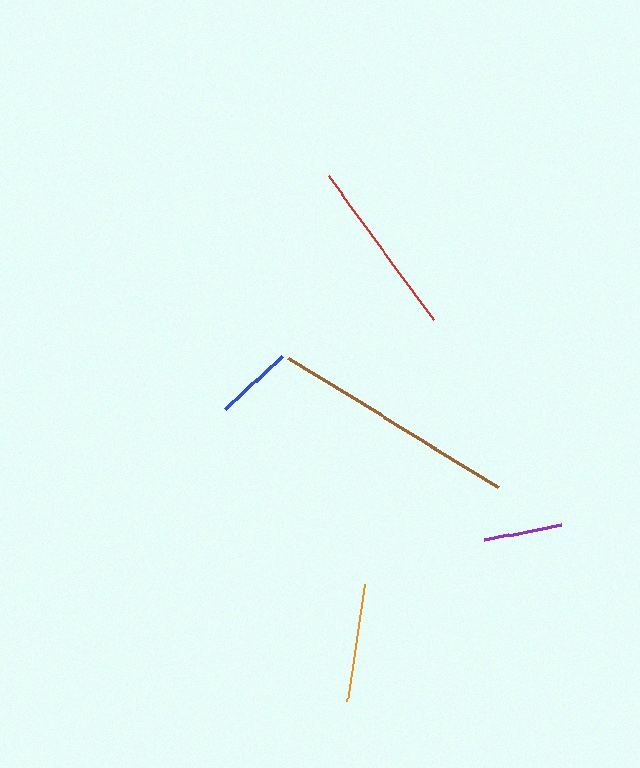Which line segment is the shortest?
The purple line is the shortest at approximately 79 pixels.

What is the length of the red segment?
The red segment is approximately 178 pixels long.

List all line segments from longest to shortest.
From longest to shortest: brown, red, orange, blue, purple.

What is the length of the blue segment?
The blue segment is approximately 79 pixels long.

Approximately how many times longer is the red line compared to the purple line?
The red line is approximately 2.3 times the length of the purple line.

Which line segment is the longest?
The brown line is the longest at approximately 246 pixels.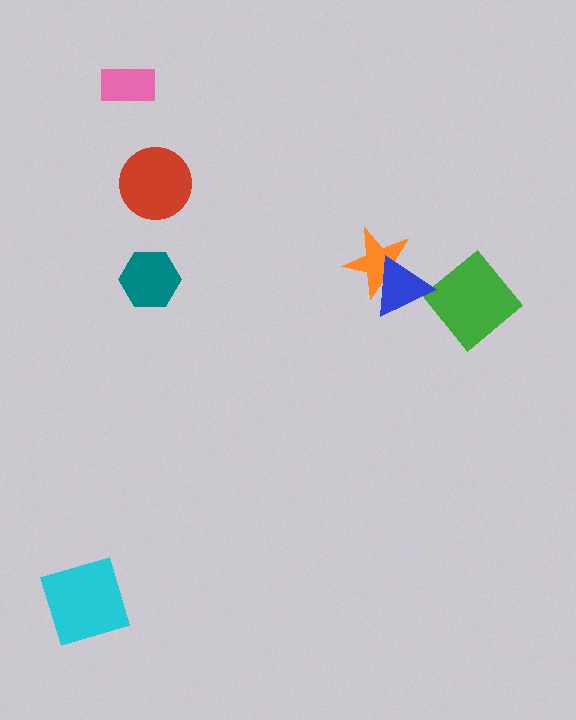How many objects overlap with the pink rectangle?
0 objects overlap with the pink rectangle.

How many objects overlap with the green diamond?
0 objects overlap with the green diamond.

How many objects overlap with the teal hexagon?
0 objects overlap with the teal hexagon.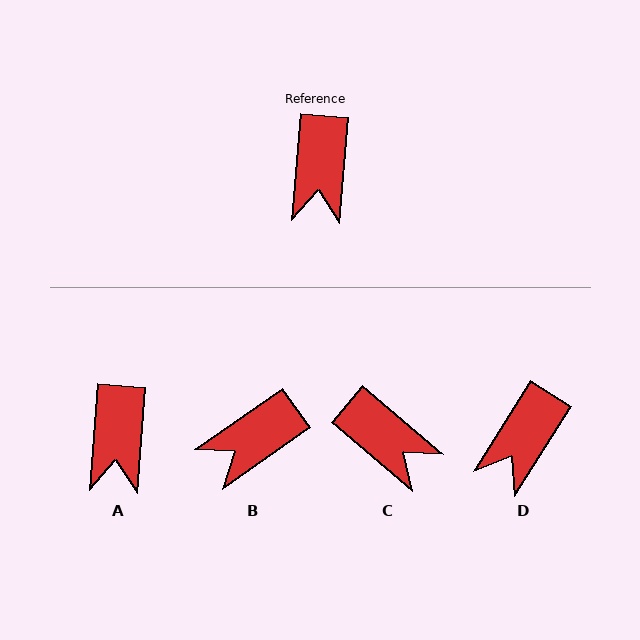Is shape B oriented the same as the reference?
No, it is off by about 51 degrees.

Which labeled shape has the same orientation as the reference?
A.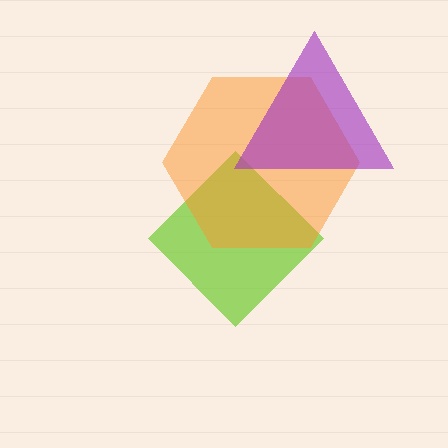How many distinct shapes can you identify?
There are 3 distinct shapes: a lime diamond, an orange hexagon, a purple triangle.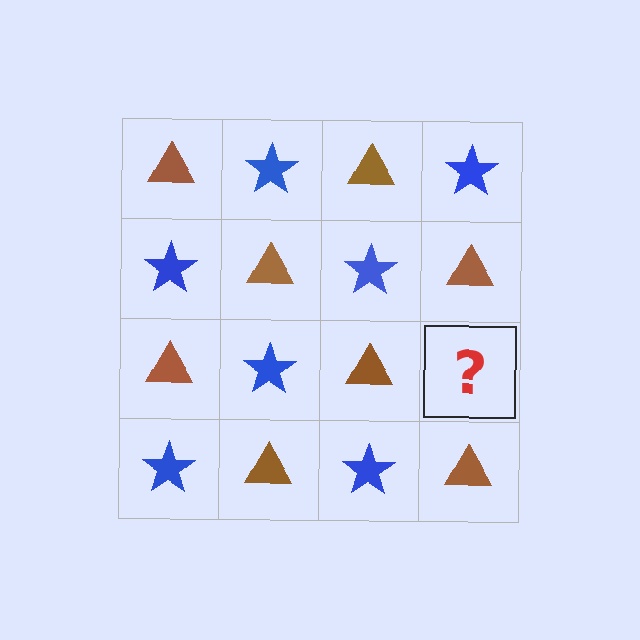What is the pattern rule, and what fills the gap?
The rule is that it alternates brown triangle and blue star in a checkerboard pattern. The gap should be filled with a blue star.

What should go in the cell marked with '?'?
The missing cell should contain a blue star.